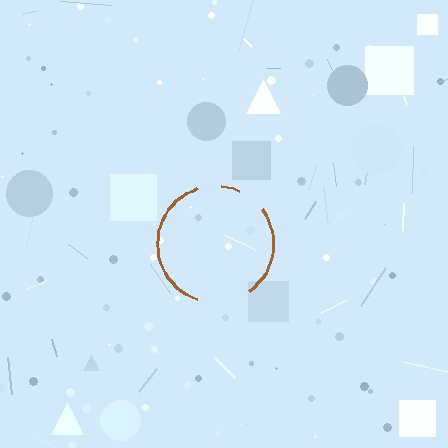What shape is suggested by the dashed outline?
The dashed outline suggests a circle.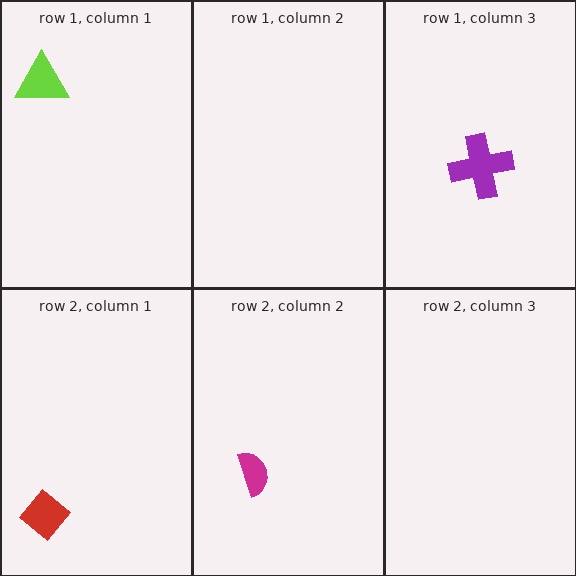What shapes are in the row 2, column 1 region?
The red diamond.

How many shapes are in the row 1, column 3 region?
1.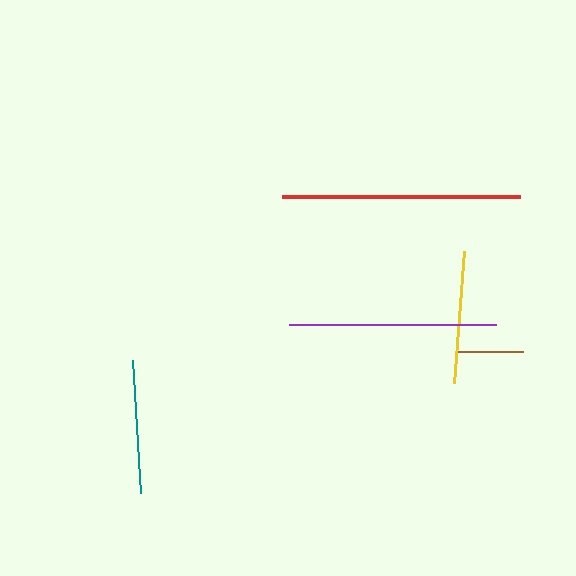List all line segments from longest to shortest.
From longest to shortest: red, purple, teal, yellow, brown.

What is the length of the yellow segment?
The yellow segment is approximately 132 pixels long.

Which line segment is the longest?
The red line is the longest at approximately 238 pixels.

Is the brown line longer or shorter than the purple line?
The purple line is longer than the brown line.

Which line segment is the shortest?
The brown line is the shortest at approximately 66 pixels.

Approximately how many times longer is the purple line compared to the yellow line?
The purple line is approximately 1.6 times the length of the yellow line.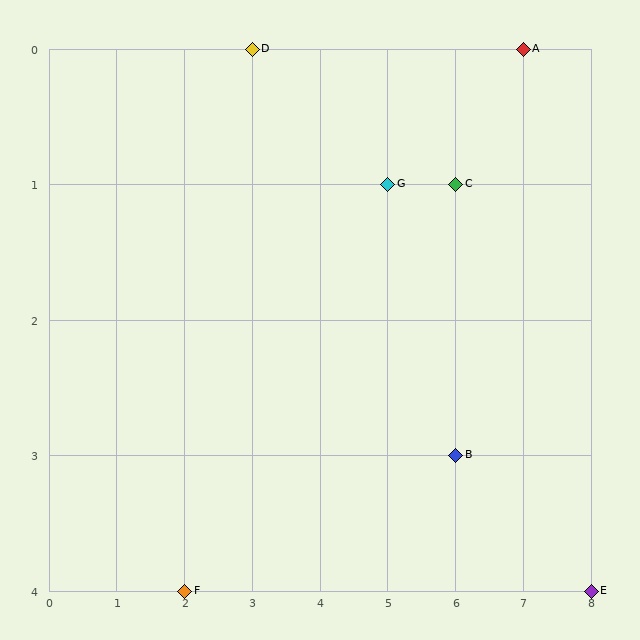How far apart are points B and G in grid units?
Points B and G are 1 column and 2 rows apart (about 2.2 grid units diagonally).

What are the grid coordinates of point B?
Point B is at grid coordinates (6, 3).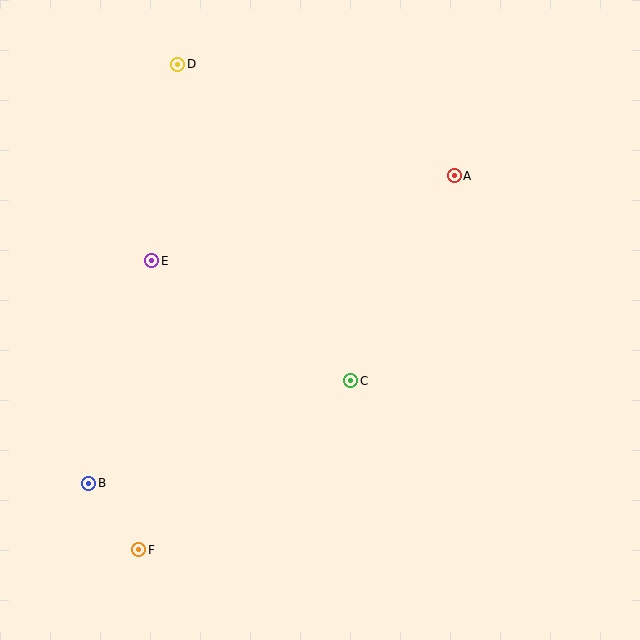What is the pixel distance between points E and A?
The distance between E and A is 314 pixels.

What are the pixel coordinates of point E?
Point E is at (152, 261).